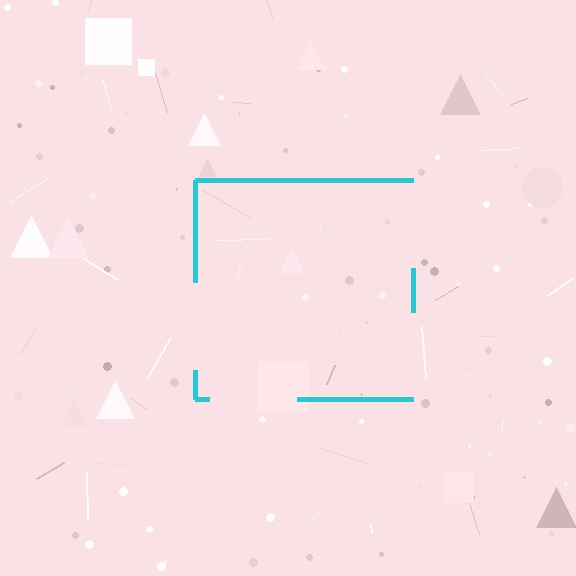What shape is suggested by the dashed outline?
The dashed outline suggests a square.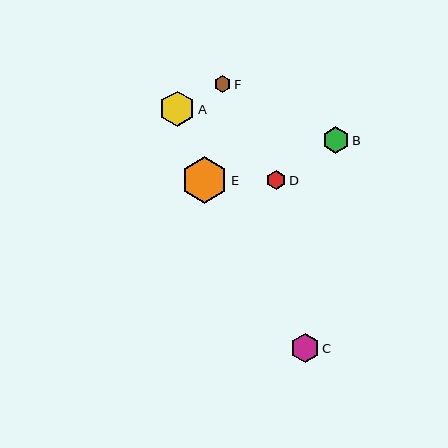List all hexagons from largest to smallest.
From largest to smallest: E, A, C, B, D, F.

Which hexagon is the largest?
Hexagon E is the largest with a size of approximately 46 pixels.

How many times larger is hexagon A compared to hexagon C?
Hexagon A is approximately 1.2 times the size of hexagon C.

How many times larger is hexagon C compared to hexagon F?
Hexagon C is approximately 1.7 times the size of hexagon F.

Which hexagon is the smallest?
Hexagon F is the smallest with a size of approximately 17 pixels.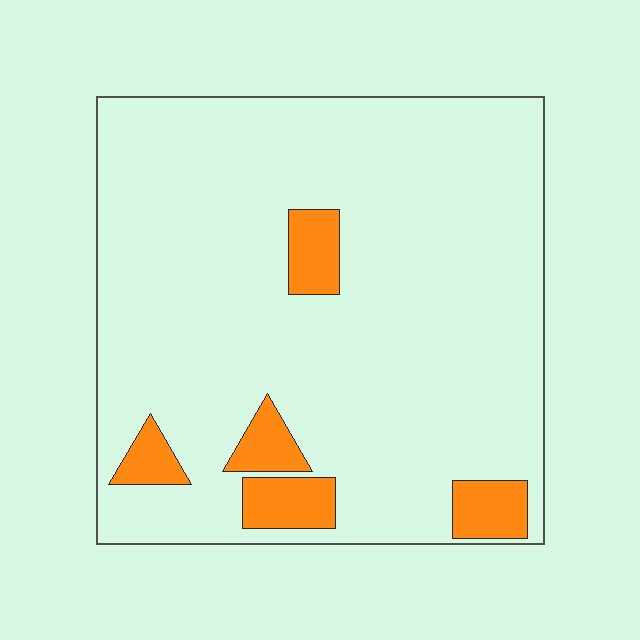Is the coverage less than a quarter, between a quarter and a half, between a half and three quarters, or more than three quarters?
Less than a quarter.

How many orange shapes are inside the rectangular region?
5.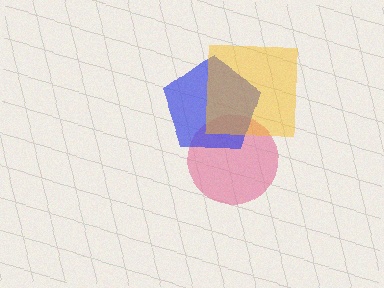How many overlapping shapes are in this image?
There are 3 overlapping shapes in the image.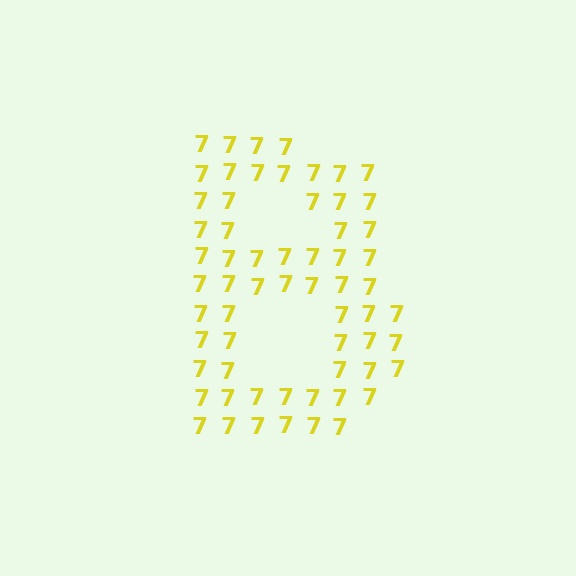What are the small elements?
The small elements are digit 7's.